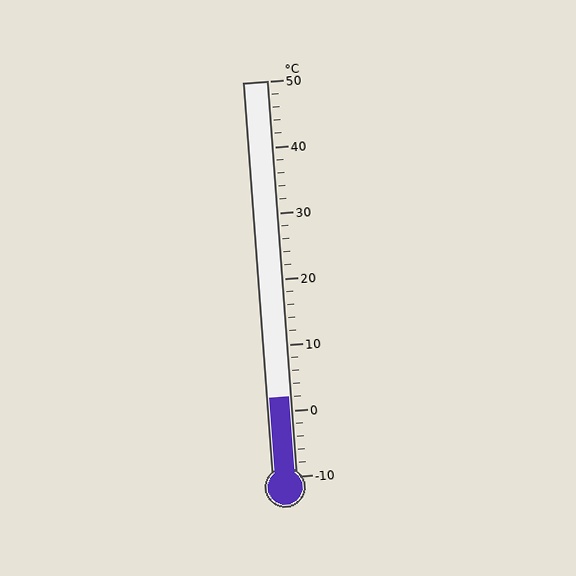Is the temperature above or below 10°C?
The temperature is below 10°C.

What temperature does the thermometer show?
The thermometer shows approximately 2°C.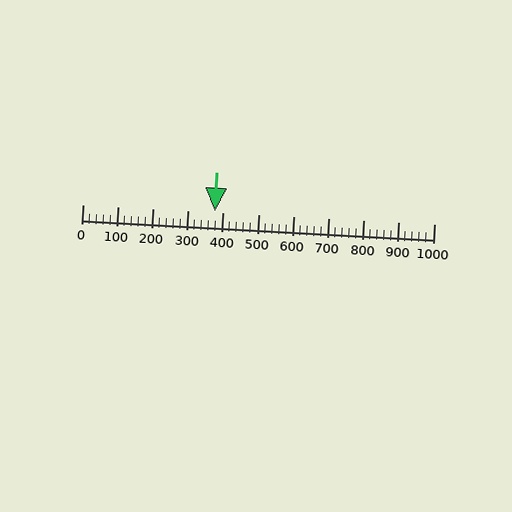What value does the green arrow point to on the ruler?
The green arrow points to approximately 376.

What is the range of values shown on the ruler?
The ruler shows values from 0 to 1000.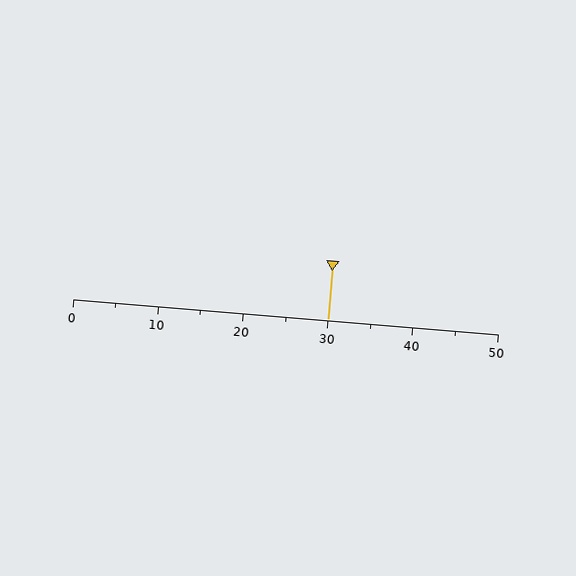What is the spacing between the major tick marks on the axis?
The major ticks are spaced 10 apart.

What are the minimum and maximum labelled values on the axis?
The axis runs from 0 to 50.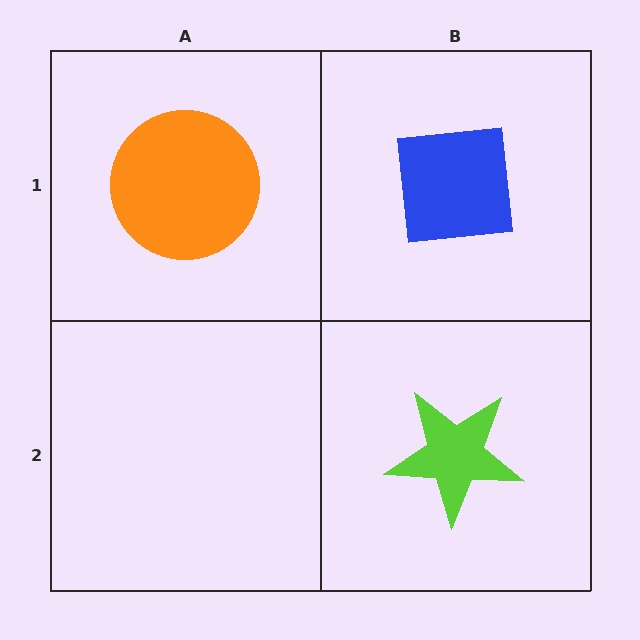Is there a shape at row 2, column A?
No, that cell is empty.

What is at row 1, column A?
An orange circle.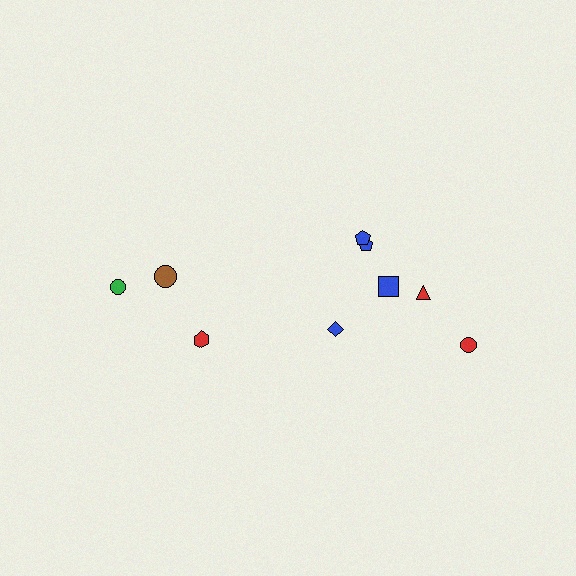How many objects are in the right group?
There are 6 objects.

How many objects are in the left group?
There are 3 objects.